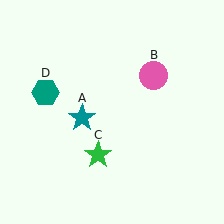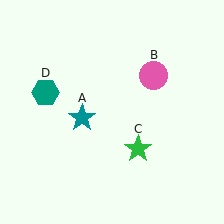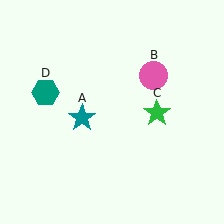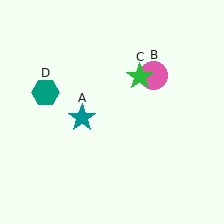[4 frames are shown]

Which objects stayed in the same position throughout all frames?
Teal star (object A) and pink circle (object B) and teal hexagon (object D) remained stationary.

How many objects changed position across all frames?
1 object changed position: green star (object C).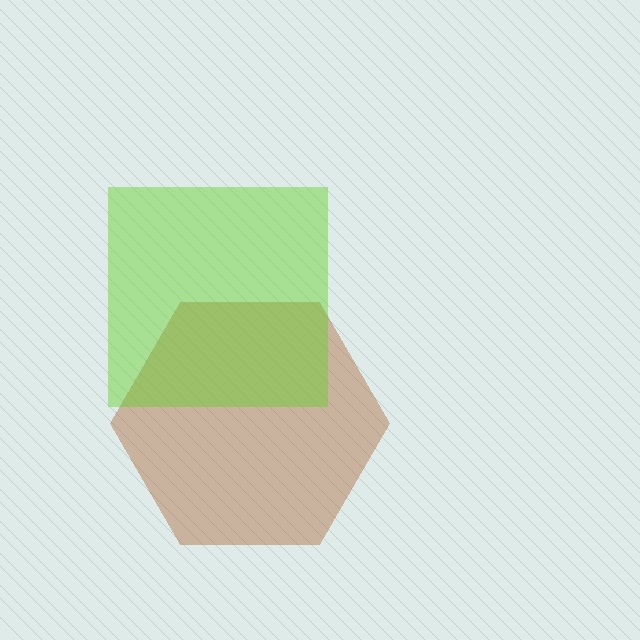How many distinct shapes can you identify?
There are 2 distinct shapes: a brown hexagon, a lime square.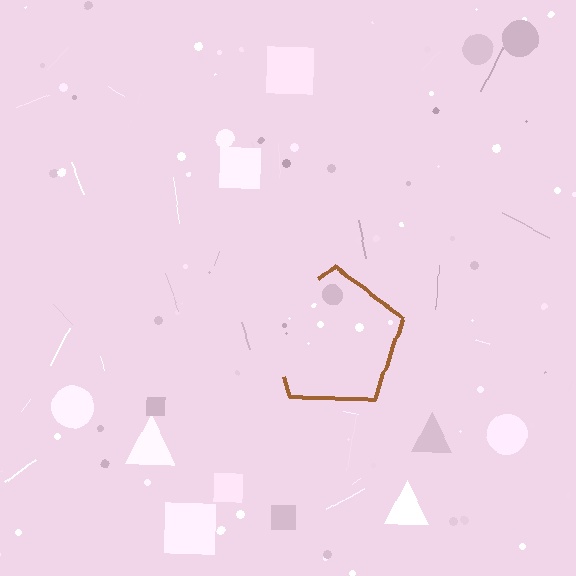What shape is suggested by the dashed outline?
The dashed outline suggests a pentagon.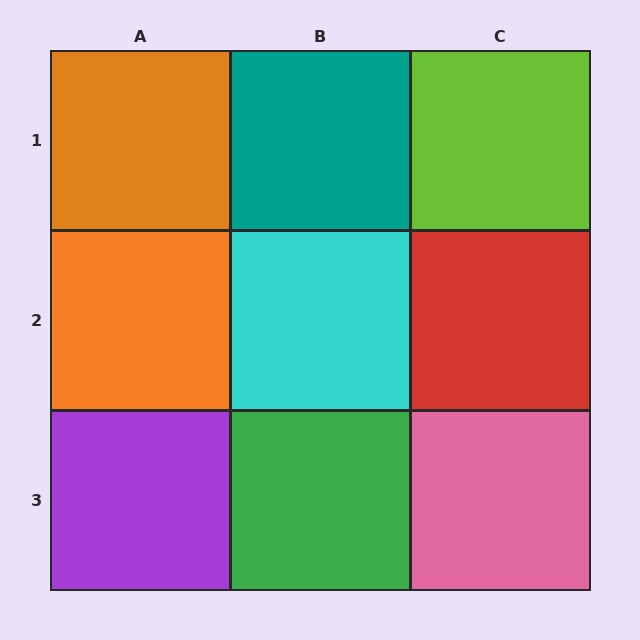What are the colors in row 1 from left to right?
Orange, teal, lime.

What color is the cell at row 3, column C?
Pink.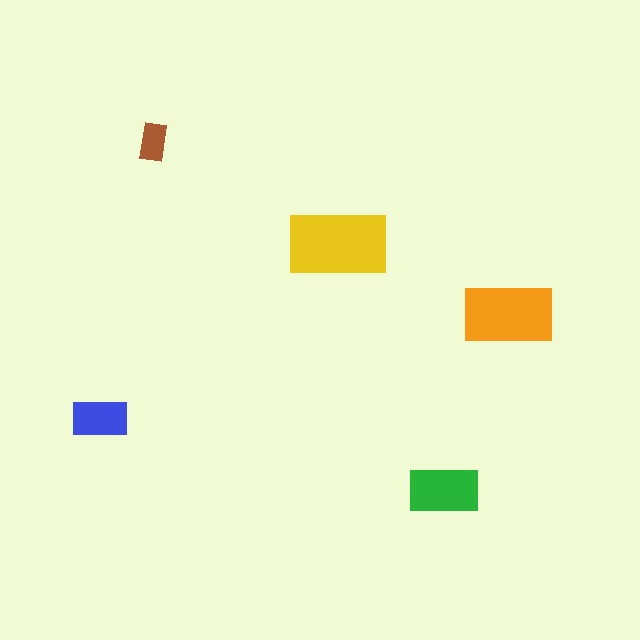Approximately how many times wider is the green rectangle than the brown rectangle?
About 2 times wider.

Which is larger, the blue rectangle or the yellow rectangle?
The yellow one.